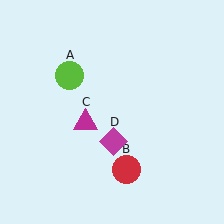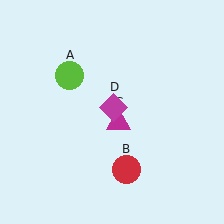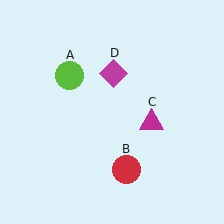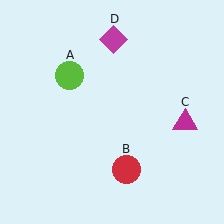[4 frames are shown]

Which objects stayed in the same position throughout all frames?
Lime circle (object A) and red circle (object B) remained stationary.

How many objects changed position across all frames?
2 objects changed position: magenta triangle (object C), magenta diamond (object D).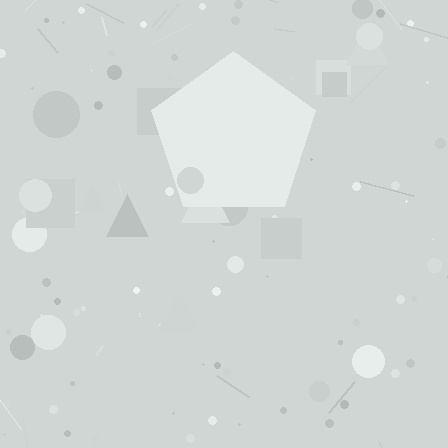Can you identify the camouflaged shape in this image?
The camouflaged shape is a pentagon.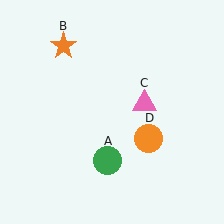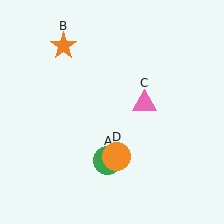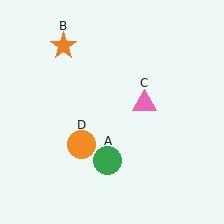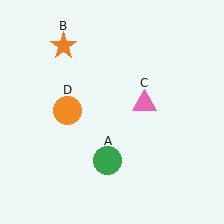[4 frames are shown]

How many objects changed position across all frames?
1 object changed position: orange circle (object D).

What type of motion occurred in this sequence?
The orange circle (object D) rotated clockwise around the center of the scene.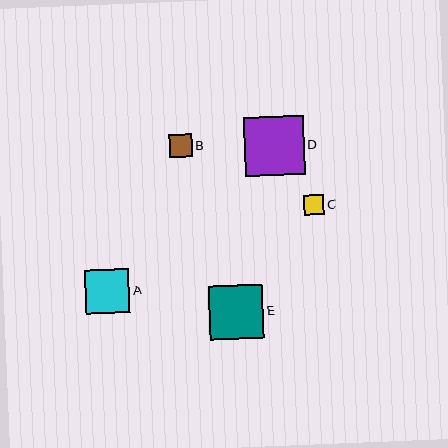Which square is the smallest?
Square C is the smallest with a size of approximately 20 pixels.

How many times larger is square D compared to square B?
Square D is approximately 2.6 times the size of square B.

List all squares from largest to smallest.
From largest to smallest: D, E, A, B, C.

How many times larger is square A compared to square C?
Square A is approximately 2.2 times the size of square C.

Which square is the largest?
Square D is the largest with a size of approximately 60 pixels.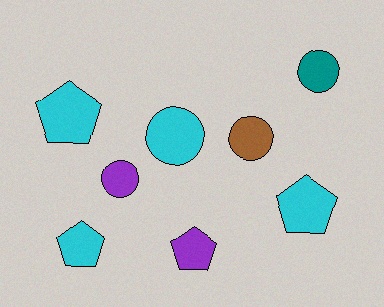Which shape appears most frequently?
Pentagon, with 4 objects.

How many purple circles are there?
There is 1 purple circle.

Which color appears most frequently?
Cyan, with 4 objects.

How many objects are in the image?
There are 8 objects.